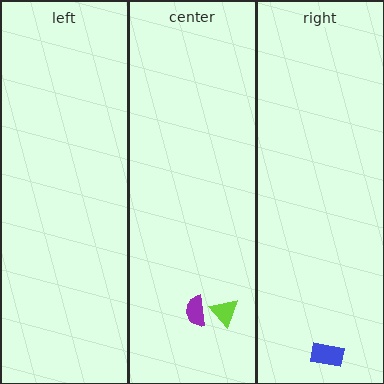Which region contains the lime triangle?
The center region.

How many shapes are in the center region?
2.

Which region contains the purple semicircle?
The center region.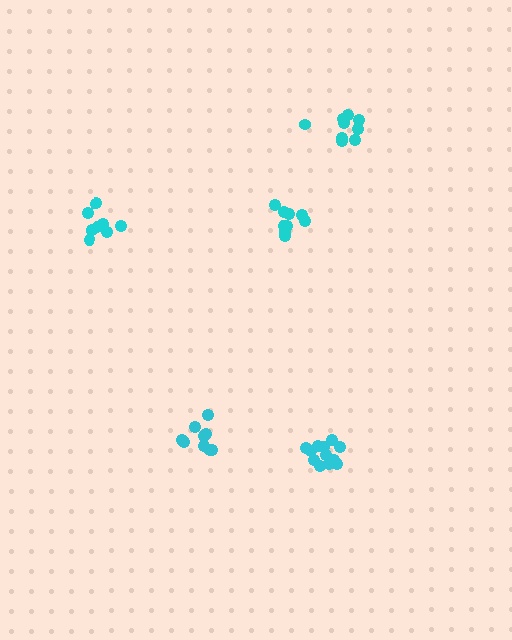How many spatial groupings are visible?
There are 5 spatial groupings.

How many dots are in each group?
Group 1: 9 dots, Group 2: 9 dots, Group 3: 9 dots, Group 4: 9 dots, Group 5: 12 dots (48 total).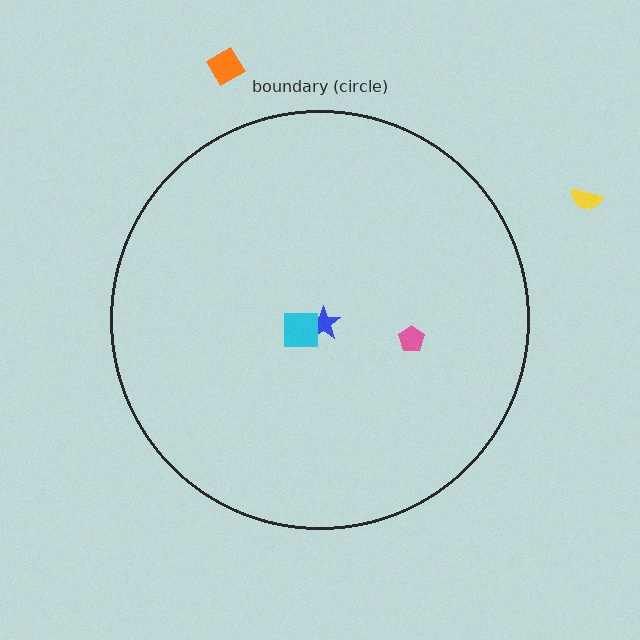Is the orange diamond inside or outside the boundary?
Outside.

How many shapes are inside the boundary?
3 inside, 2 outside.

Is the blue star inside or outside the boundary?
Inside.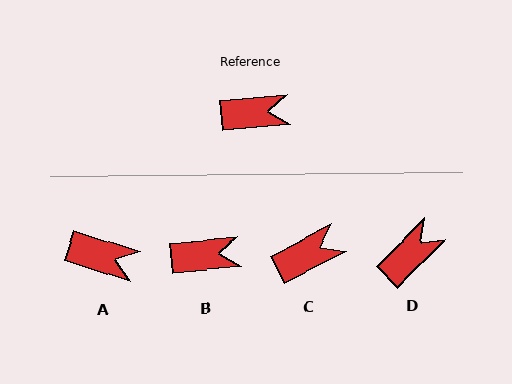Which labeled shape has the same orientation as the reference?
B.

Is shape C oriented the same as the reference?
No, it is off by about 22 degrees.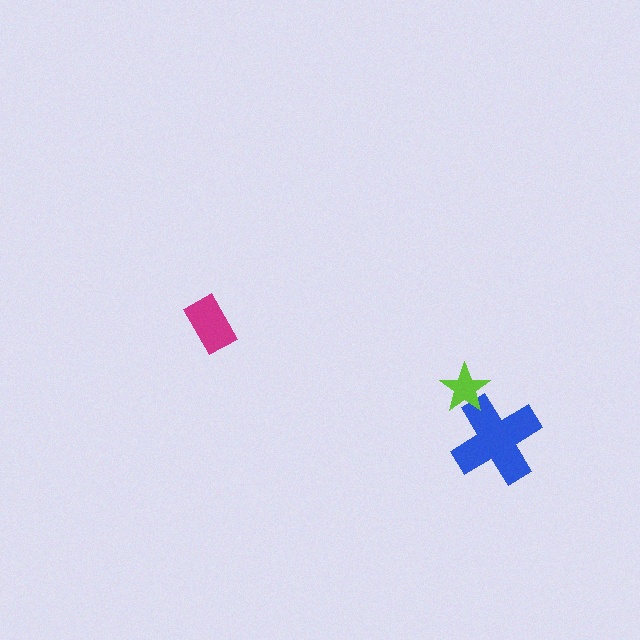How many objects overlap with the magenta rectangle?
0 objects overlap with the magenta rectangle.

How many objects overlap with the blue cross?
1 object overlaps with the blue cross.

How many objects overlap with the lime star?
1 object overlaps with the lime star.